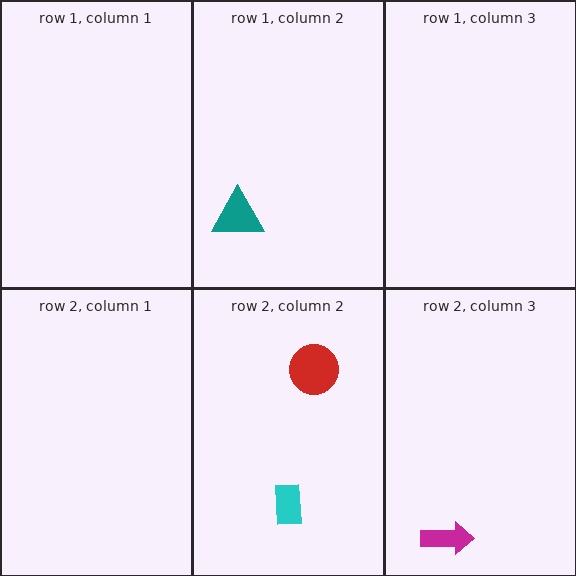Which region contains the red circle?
The row 2, column 2 region.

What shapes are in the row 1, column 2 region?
The teal triangle.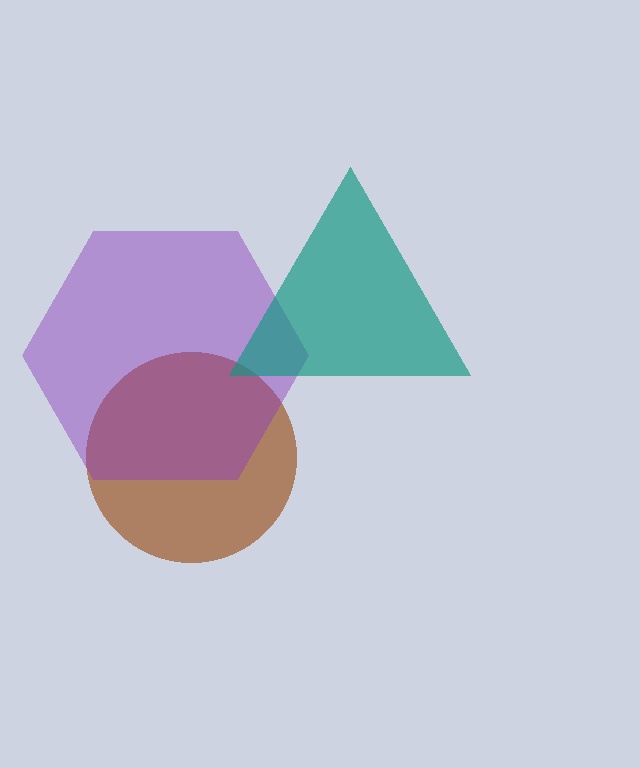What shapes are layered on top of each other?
The layered shapes are: a brown circle, a purple hexagon, a teal triangle.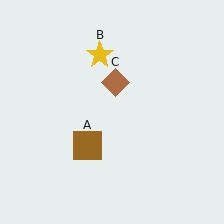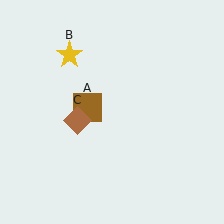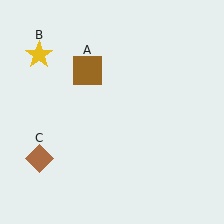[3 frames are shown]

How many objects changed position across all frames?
3 objects changed position: brown square (object A), yellow star (object B), brown diamond (object C).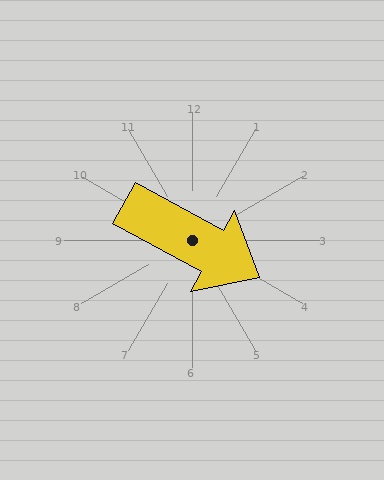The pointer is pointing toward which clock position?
Roughly 4 o'clock.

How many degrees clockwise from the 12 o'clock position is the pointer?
Approximately 119 degrees.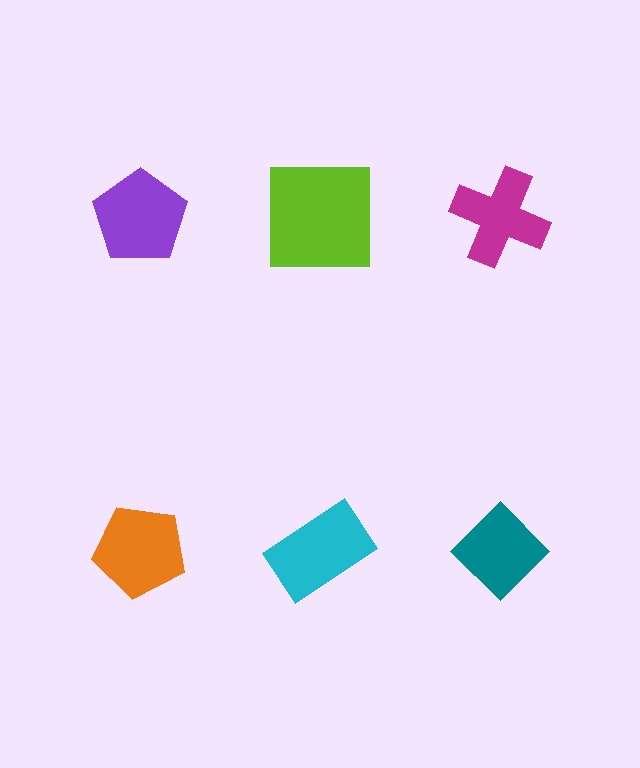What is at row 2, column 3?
A teal diamond.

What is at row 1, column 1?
A purple pentagon.